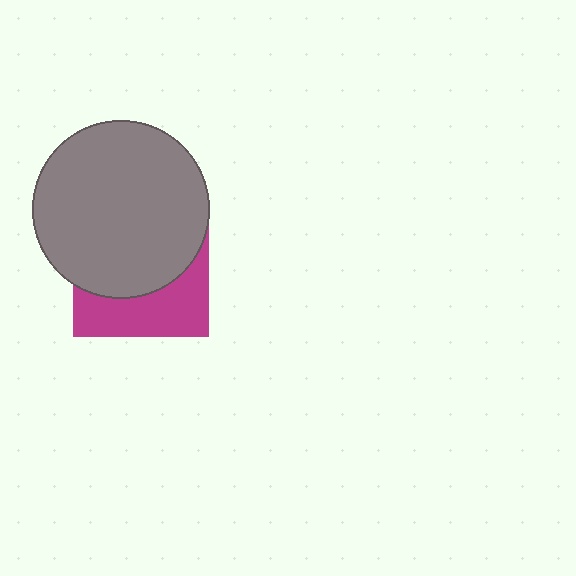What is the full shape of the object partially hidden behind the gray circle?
The partially hidden object is a magenta square.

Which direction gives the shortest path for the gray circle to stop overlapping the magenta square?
Moving up gives the shortest separation.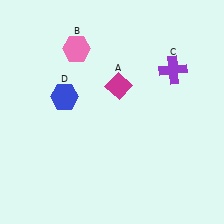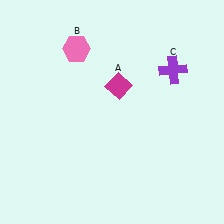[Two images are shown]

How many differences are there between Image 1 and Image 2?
There is 1 difference between the two images.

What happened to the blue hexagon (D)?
The blue hexagon (D) was removed in Image 2. It was in the top-left area of Image 1.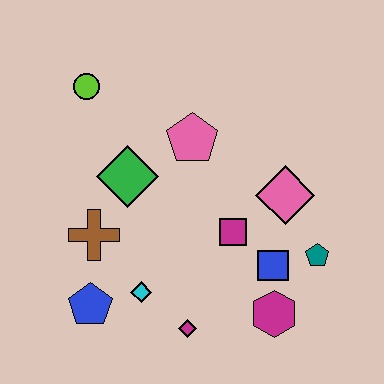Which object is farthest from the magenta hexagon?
The lime circle is farthest from the magenta hexagon.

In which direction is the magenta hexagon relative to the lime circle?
The magenta hexagon is below the lime circle.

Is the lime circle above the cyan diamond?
Yes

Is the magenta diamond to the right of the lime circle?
Yes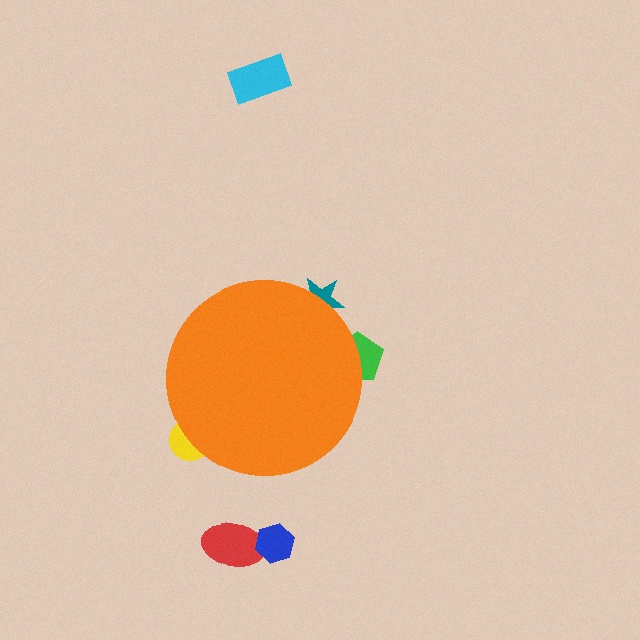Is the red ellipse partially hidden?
No, the red ellipse is fully visible.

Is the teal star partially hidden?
Yes, the teal star is partially hidden behind the orange circle.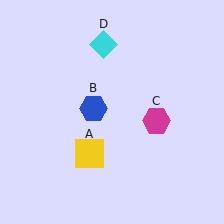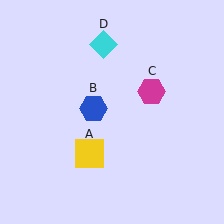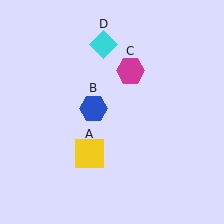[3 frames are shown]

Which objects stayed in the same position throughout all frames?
Yellow square (object A) and blue hexagon (object B) and cyan diamond (object D) remained stationary.